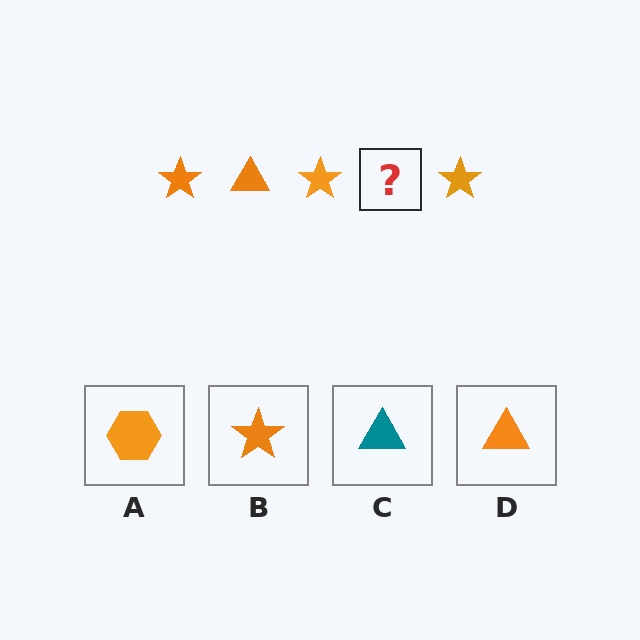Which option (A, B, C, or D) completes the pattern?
D.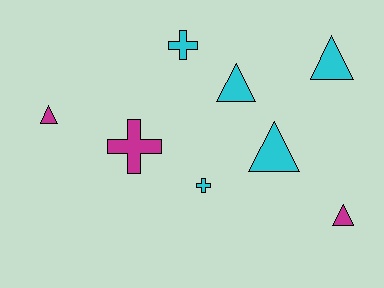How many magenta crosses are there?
There is 1 magenta cross.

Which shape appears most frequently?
Triangle, with 5 objects.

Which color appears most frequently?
Cyan, with 5 objects.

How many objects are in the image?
There are 8 objects.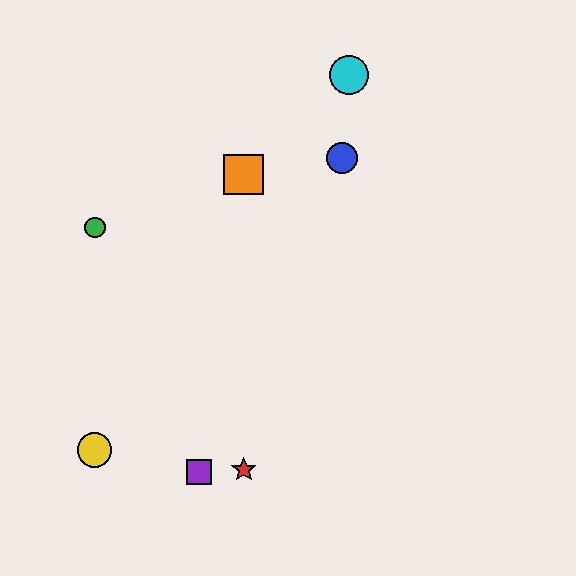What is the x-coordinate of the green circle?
The green circle is at x≈95.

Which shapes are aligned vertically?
The red star, the orange square are aligned vertically.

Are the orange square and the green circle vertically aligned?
No, the orange square is at x≈244 and the green circle is at x≈95.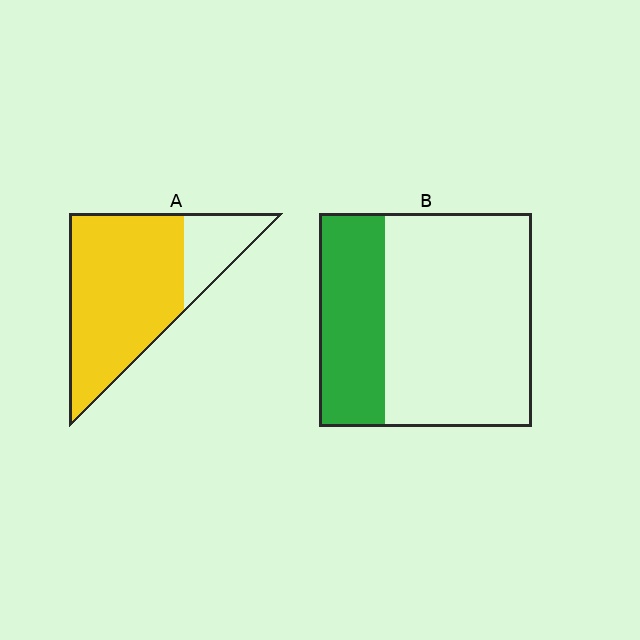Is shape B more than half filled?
No.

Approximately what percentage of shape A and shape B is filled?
A is approximately 80% and B is approximately 30%.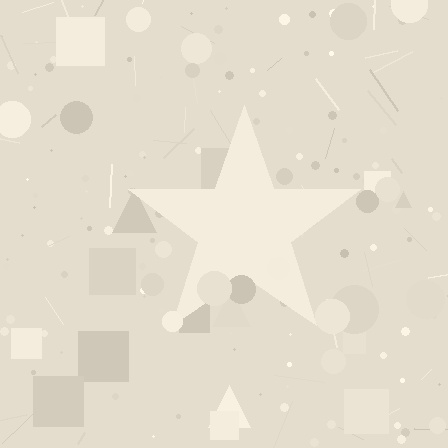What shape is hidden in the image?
A star is hidden in the image.